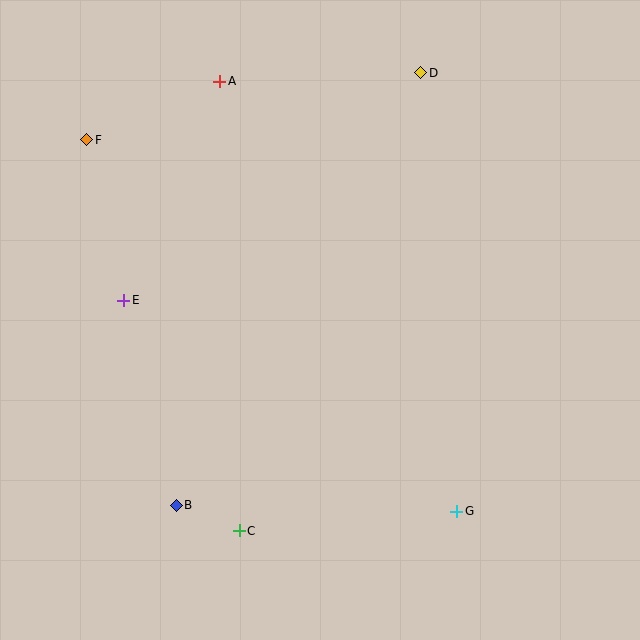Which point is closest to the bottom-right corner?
Point G is closest to the bottom-right corner.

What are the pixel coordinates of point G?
Point G is at (457, 511).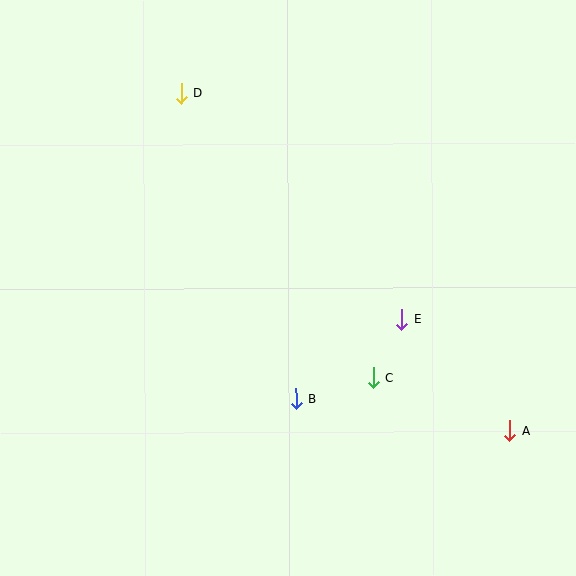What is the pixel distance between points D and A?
The distance between D and A is 471 pixels.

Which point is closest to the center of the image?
Point B at (296, 399) is closest to the center.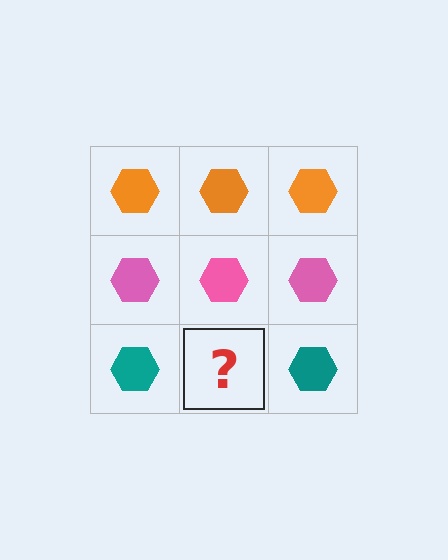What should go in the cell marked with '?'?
The missing cell should contain a teal hexagon.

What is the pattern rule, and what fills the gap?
The rule is that each row has a consistent color. The gap should be filled with a teal hexagon.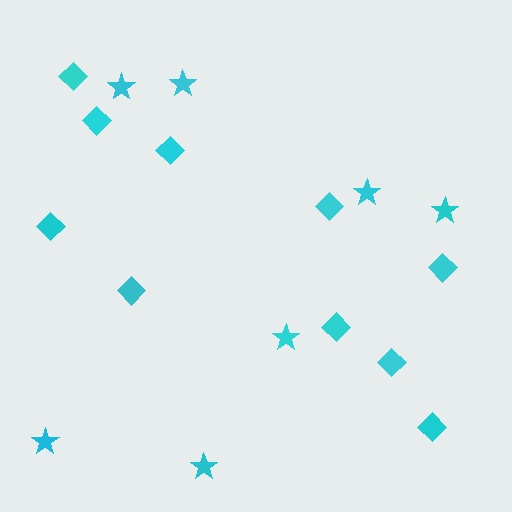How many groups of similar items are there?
There are 2 groups: one group of diamonds (10) and one group of stars (7).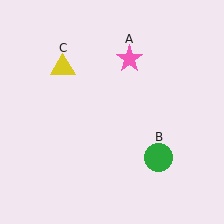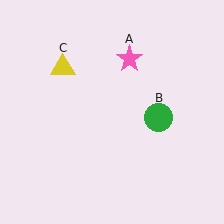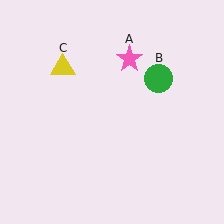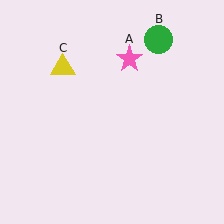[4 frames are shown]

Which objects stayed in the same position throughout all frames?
Pink star (object A) and yellow triangle (object C) remained stationary.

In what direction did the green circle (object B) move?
The green circle (object B) moved up.